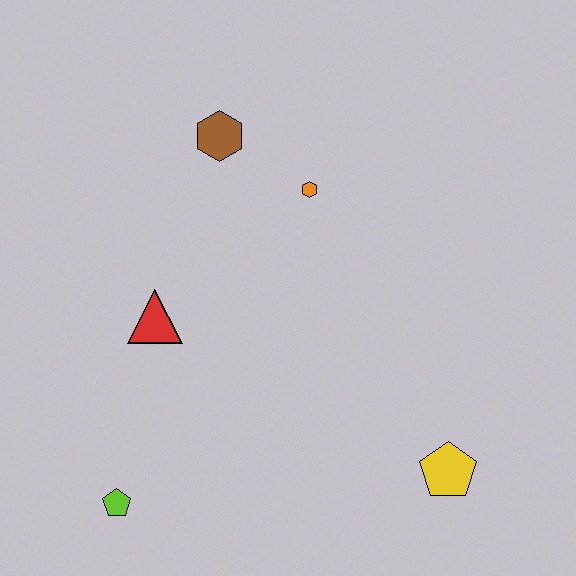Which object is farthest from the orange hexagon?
The lime pentagon is farthest from the orange hexagon.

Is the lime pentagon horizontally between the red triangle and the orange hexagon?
No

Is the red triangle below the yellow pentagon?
No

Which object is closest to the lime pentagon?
The red triangle is closest to the lime pentagon.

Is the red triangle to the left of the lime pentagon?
No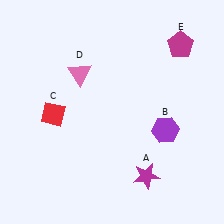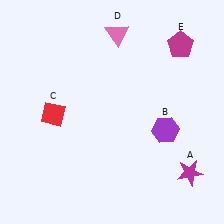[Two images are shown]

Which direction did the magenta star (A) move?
The magenta star (A) moved right.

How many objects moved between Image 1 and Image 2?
2 objects moved between the two images.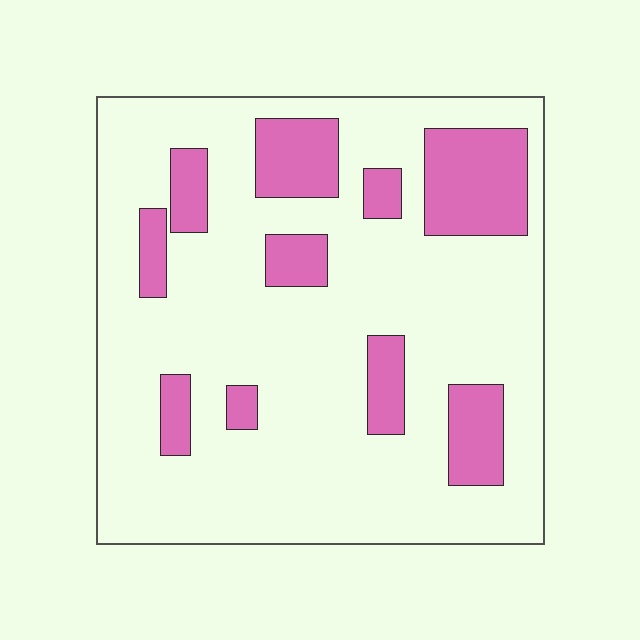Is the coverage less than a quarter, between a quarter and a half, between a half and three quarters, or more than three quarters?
Less than a quarter.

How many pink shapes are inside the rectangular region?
10.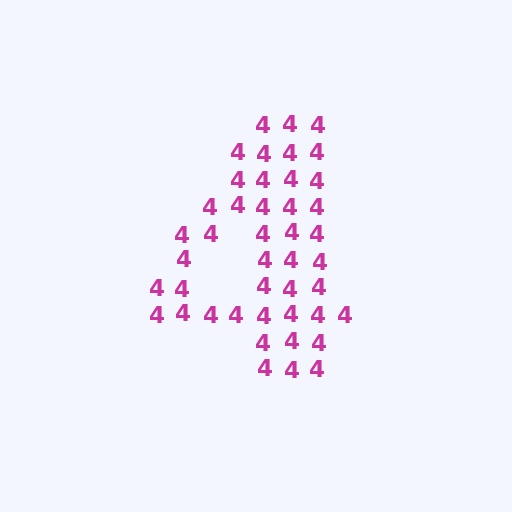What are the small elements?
The small elements are digit 4's.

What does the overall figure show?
The overall figure shows the digit 4.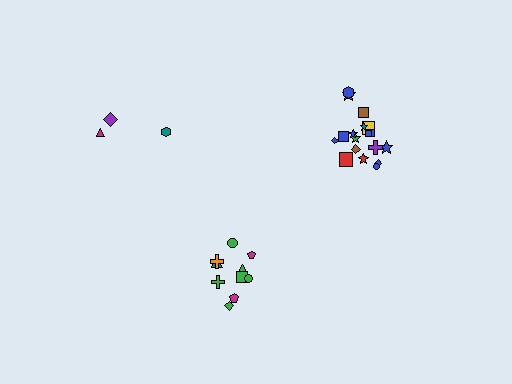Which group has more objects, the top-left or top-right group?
The top-right group.